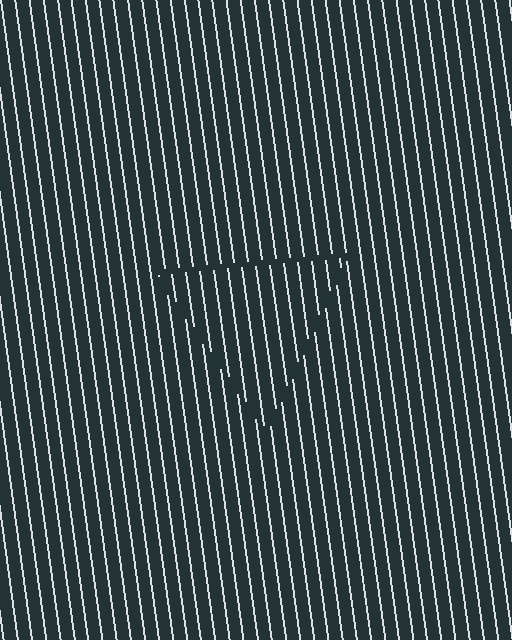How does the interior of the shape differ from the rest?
The interior of the shape contains the same grating, shifted by half a period — the contour is defined by the phase discontinuity where line-ends from the inner and outer gratings abut.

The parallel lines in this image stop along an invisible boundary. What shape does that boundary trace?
An illusory triangle. The interior of the shape contains the same grating, shifted by half a period — the contour is defined by the phase discontinuity where line-ends from the inner and outer gratings abut.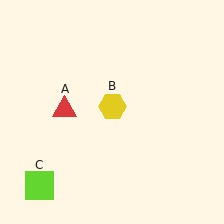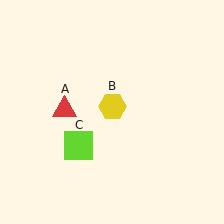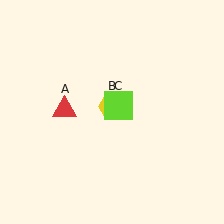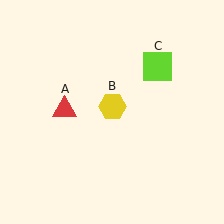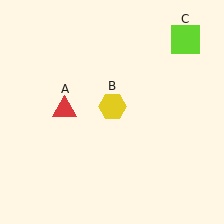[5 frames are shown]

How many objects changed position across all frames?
1 object changed position: lime square (object C).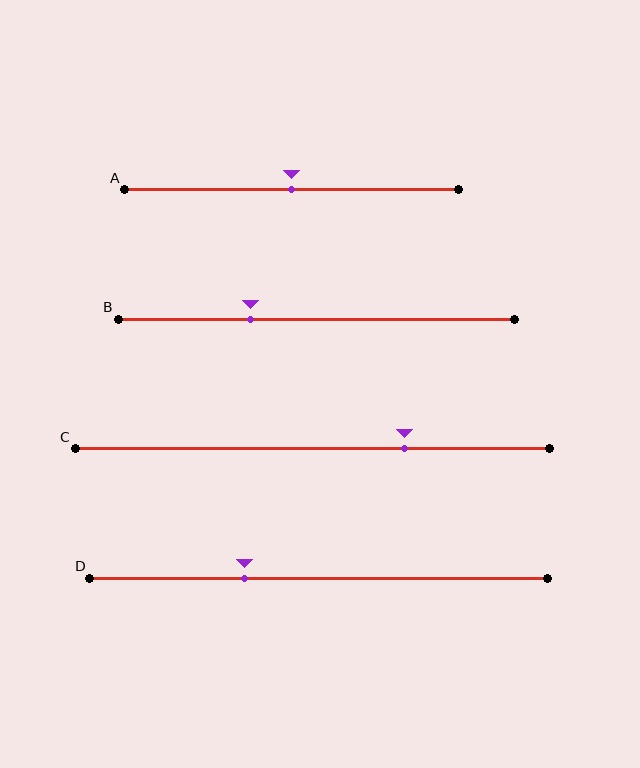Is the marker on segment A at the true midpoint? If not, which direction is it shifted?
Yes, the marker on segment A is at the true midpoint.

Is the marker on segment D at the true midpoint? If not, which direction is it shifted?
No, the marker on segment D is shifted to the left by about 16% of the segment length.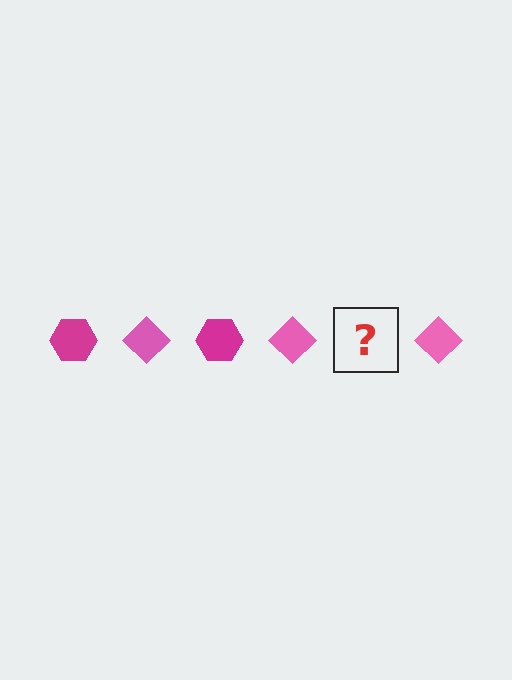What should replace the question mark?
The question mark should be replaced with a magenta hexagon.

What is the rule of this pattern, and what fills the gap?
The rule is that the pattern alternates between magenta hexagon and pink diamond. The gap should be filled with a magenta hexagon.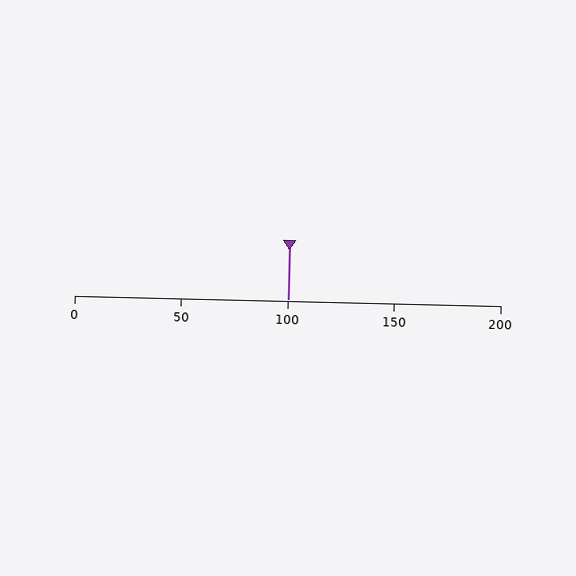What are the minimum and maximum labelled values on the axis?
The axis runs from 0 to 200.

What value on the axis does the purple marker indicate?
The marker indicates approximately 100.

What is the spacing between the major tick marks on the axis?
The major ticks are spaced 50 apart.